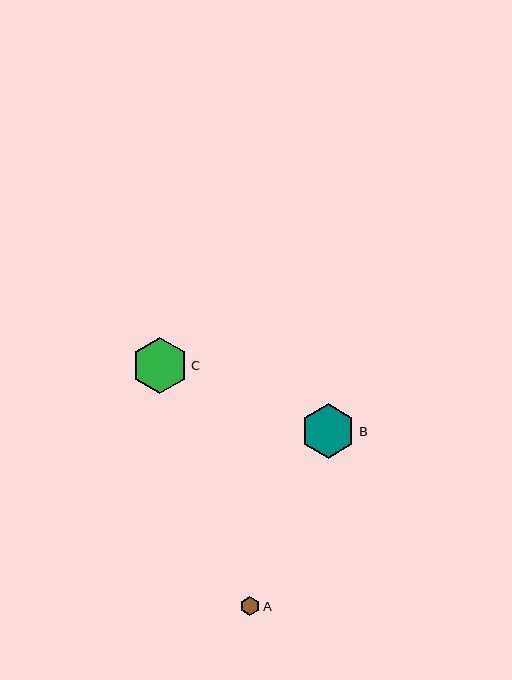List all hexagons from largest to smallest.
From largest to smallest: C, B, A.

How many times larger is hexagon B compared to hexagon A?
Hexagon B is approximately 2.8 times the size of hexagon A.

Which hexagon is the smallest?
Hexagon A is the smallest with a size of approximately 20 pixels.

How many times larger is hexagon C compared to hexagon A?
Hexagon C is approximately 2.9 times the size of hexagon A.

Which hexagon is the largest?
Hexagon C is the largest with a size of approximately 57 pixels.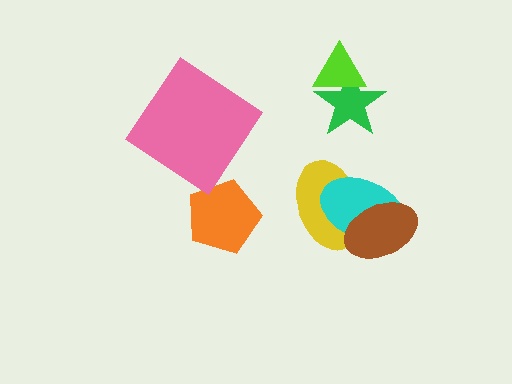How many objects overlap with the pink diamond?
0 objects overlap with the pink diamond.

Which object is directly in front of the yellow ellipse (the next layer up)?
The cyan ellipse is directly in front of the yellow ellipse.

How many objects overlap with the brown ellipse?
2 objects overlap with the brown ellipse.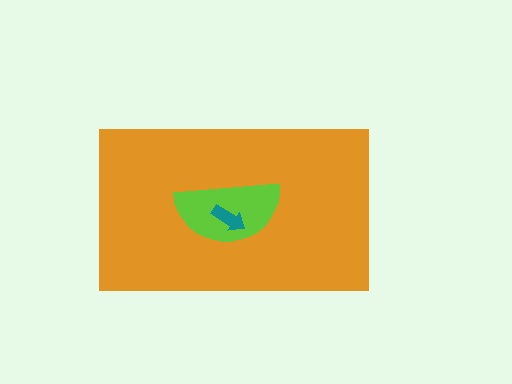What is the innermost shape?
The teal arrow.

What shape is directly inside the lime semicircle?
The teal arrow.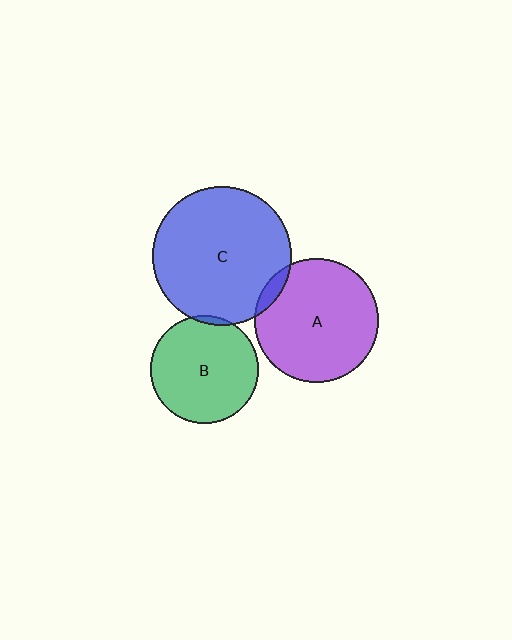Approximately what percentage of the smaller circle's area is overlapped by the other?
Approximately 5%.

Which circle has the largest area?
Circle C (blue).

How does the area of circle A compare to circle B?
Approximately 1.3 times.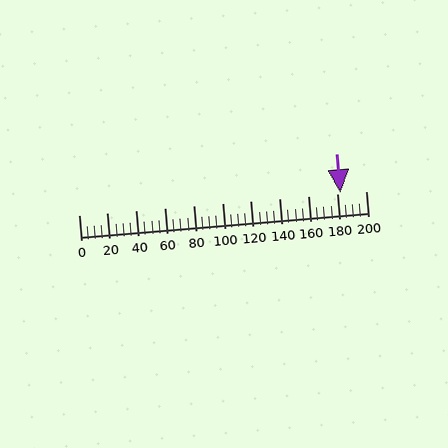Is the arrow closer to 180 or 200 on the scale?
The arrow is closer to 180.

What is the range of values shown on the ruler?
The ruler shows values from 0 to 200.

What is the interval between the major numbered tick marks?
The major tick marks are spaced 20 units apart.